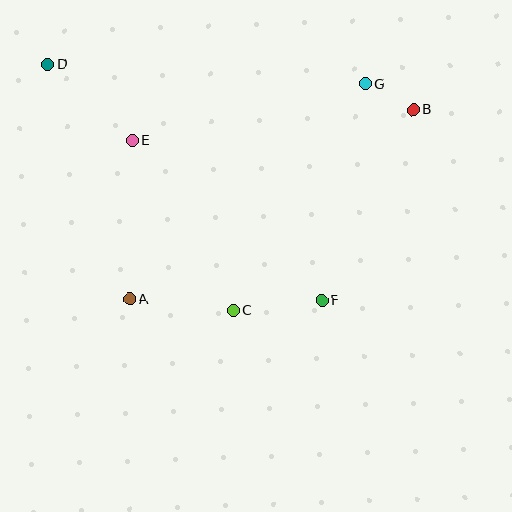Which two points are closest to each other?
Points B and G are closest to each other.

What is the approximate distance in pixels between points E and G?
The distance between E and G is approximately 240 pixels.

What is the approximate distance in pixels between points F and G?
The distance between F and G is approximately 221 pixels.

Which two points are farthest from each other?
Points B and D are farthest from each other.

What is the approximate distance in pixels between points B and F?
The distance between B and F is approximately 212 pixels.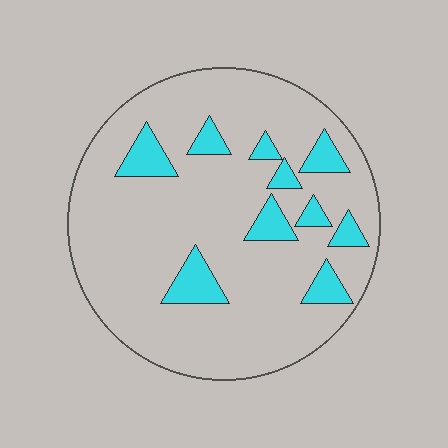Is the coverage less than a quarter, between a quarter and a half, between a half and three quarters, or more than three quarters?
Less than a quarter.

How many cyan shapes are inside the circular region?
10.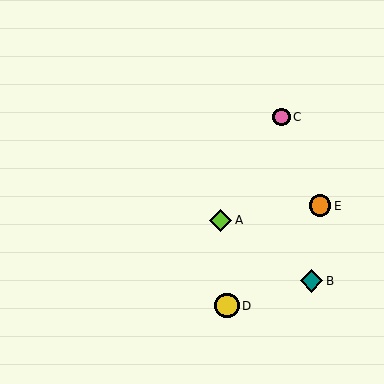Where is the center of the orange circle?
The center of the orange circle is at (320, 206).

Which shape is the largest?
The yellow circle (labeled D) is the largest.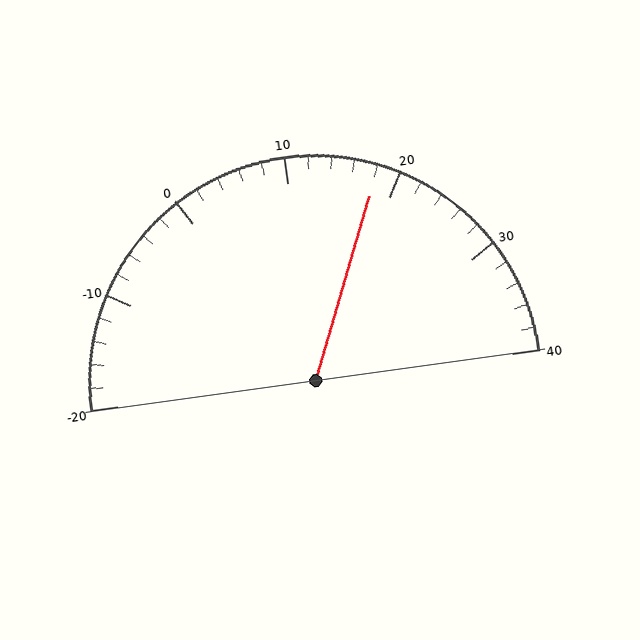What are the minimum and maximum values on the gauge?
The gauge ranges from -20 to 40.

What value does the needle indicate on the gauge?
The needle indicates approximately 18.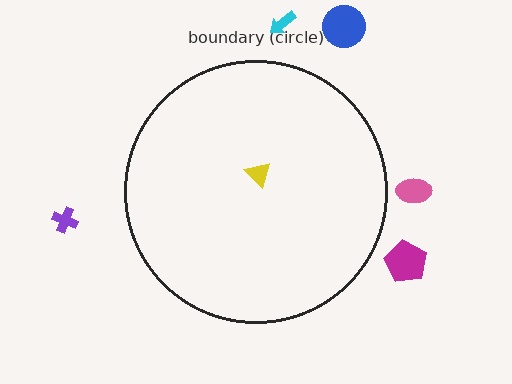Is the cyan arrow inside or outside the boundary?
Outside.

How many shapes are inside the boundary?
1 inside, 5 outside.